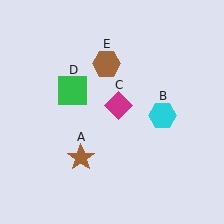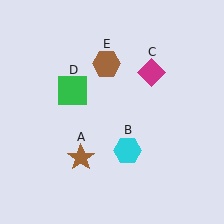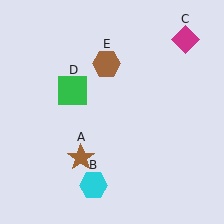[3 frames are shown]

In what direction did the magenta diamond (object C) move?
The magenta diamond (object C) moved up and to the right.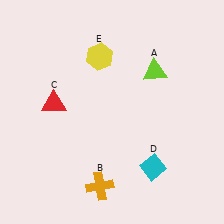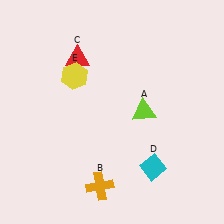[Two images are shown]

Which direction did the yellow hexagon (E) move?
The yellow hexagon (E) moved left.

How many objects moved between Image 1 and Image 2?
3 objects moved between the two images.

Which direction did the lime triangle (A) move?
The lime triangle (A) moved down.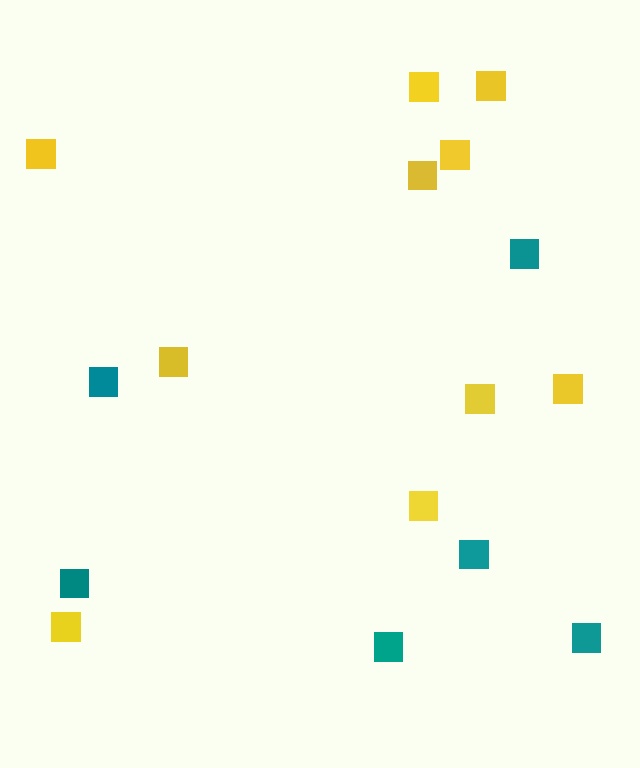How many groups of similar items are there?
There are 2 groups: one group of teal squares (6) and one group of yellow squares (10).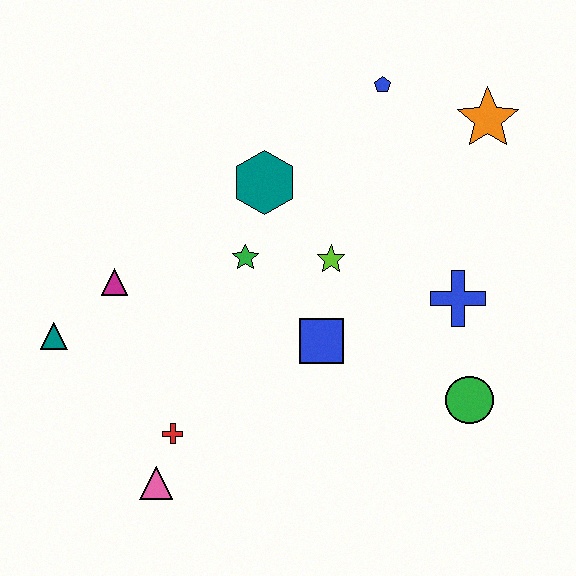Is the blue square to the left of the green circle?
Yes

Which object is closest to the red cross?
The pink triangle is closest to the red cross.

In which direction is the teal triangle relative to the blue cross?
The teal triangle is to the left of the blue cross.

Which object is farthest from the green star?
The orange star is farthest from the green star.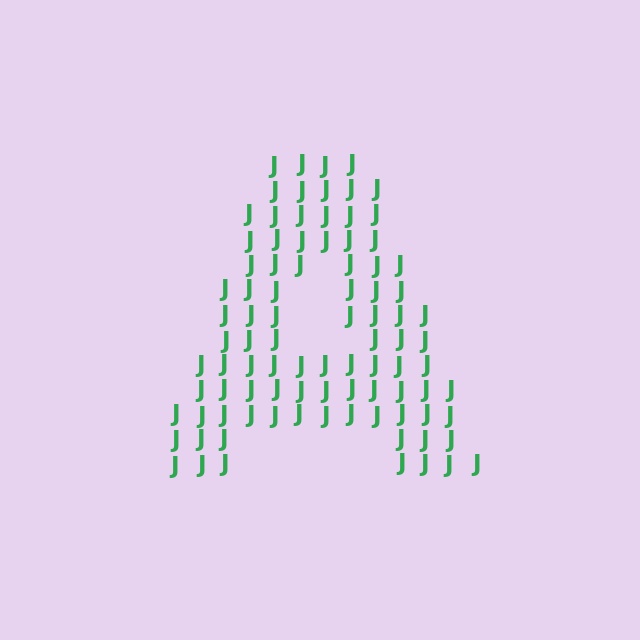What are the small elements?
The small elements are letter J's.